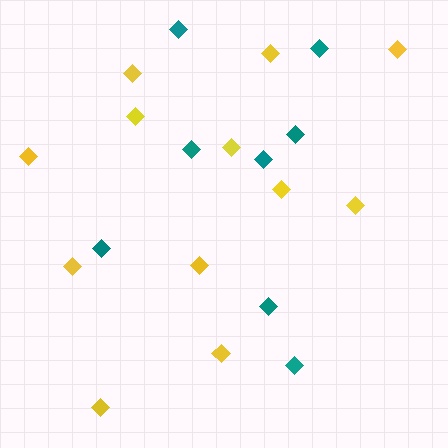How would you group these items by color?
There are 2 groups: one group of yellow diamonds (12) and one group of teal diamonds (8).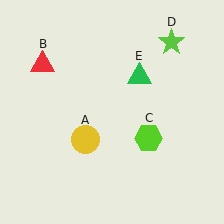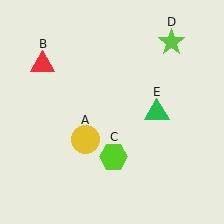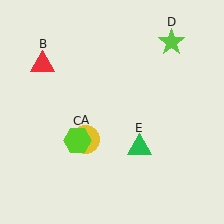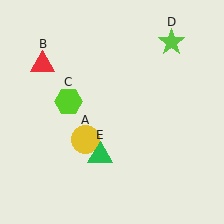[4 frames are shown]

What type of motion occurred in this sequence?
The lime hexagon (object C), green triangle (object E) rotated clockwise around the center of the scene.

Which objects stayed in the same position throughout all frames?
Yellow circle (object A) and red triangle (object B) and lime star (object D) remained stationary.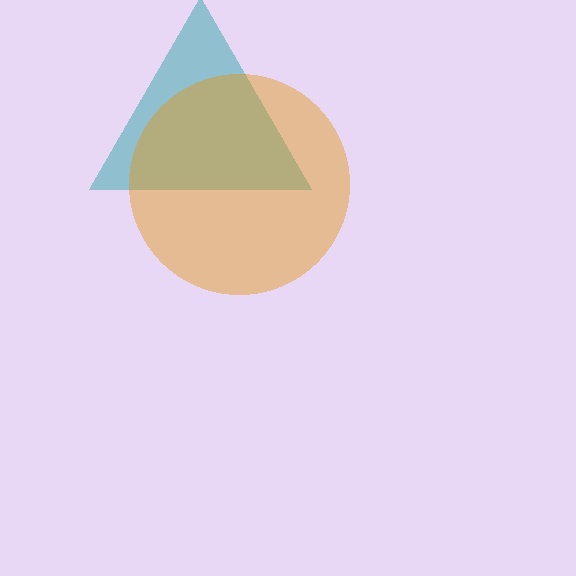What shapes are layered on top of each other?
The layered shapes are: a teal triangle, an orange circle.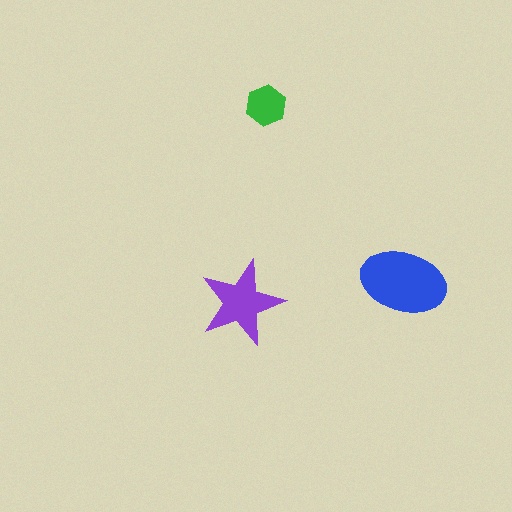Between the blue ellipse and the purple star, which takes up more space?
The blue ellipse.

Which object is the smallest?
The green hexagon.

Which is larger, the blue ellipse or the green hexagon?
The blue ellipse.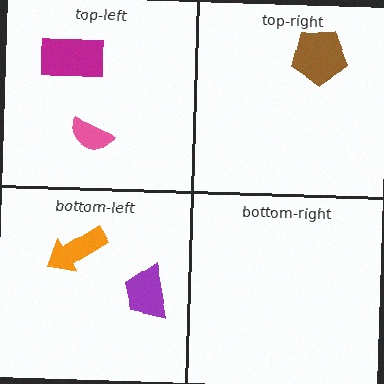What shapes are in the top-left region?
The magenta rectangle, the pink semicircle.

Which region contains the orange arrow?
The bottom-left region.